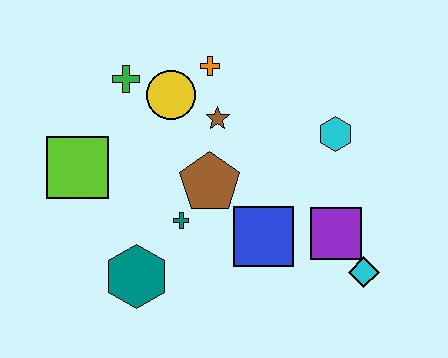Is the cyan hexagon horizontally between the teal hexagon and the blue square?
No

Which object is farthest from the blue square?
The green cross is farthest from the blue square.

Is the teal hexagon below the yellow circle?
Yes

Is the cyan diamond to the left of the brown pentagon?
No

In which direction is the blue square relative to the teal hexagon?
The blue square is to the right of the teal hexagon.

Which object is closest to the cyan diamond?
The purple square is closest to the cyan diamond.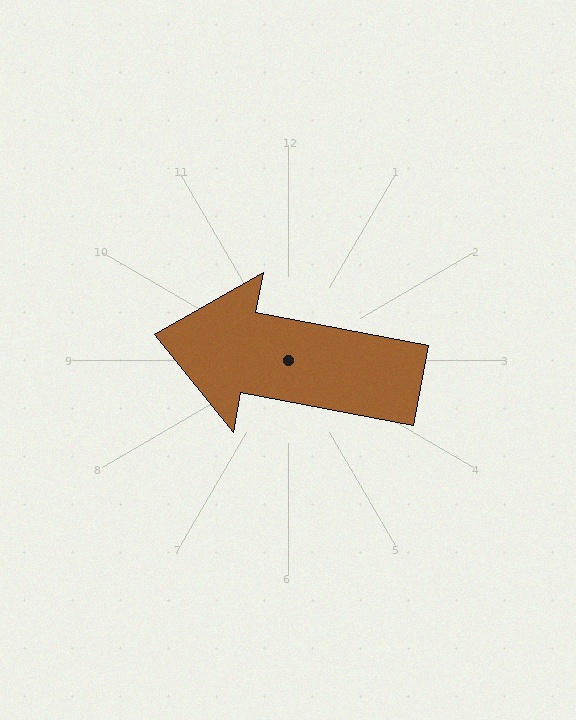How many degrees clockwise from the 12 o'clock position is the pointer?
Approximately 281 degrees.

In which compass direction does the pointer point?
West.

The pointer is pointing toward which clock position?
Roughly 9 o'clock.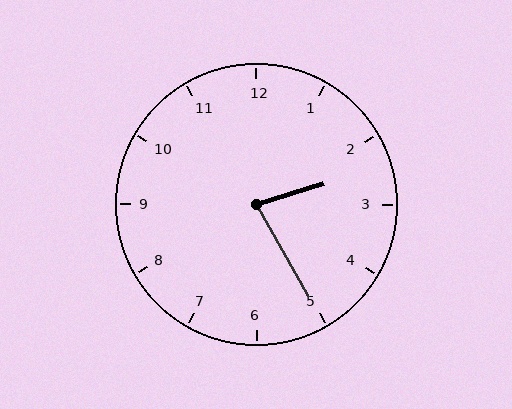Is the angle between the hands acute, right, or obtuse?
It is acute.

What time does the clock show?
2:25.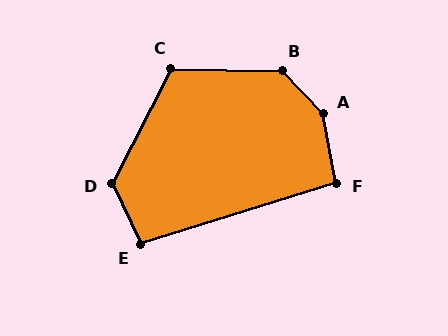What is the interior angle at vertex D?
Approximately 128 degrees (obtuse).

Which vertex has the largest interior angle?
A, at approximately 147 degrees.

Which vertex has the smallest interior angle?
F, at approximately 97 degrees.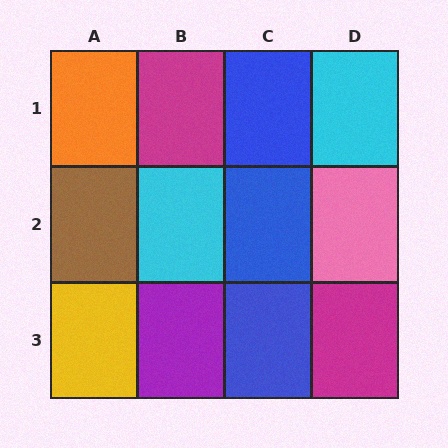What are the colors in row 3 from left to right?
Yellow, purple, blue, magenta.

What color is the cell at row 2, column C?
Blue.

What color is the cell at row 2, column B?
Cyan.